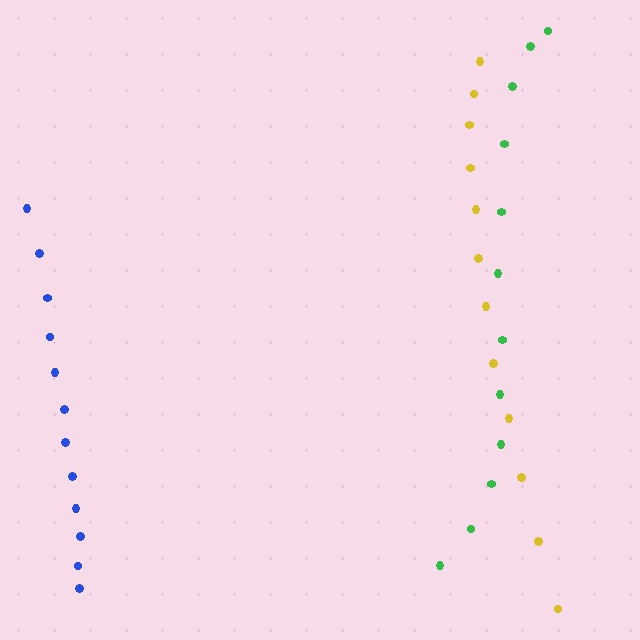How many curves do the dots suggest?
There are 3 distinct paths.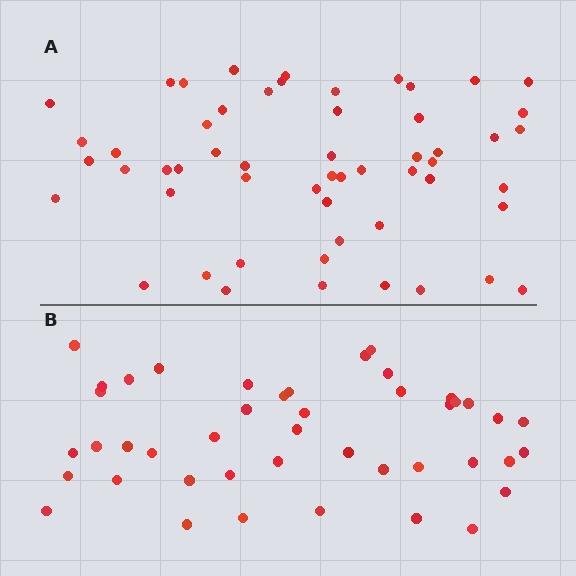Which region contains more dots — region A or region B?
Region A (the top region) has more dots.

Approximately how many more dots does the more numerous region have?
Region A has roughly 12 or so more dots than region B.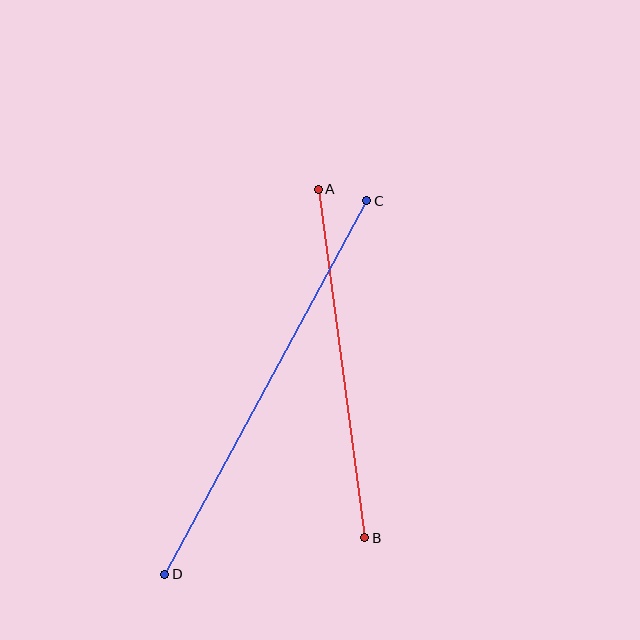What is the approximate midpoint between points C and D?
The midpoint is at approximately (266, 387) pixels.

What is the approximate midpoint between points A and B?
The midpoint is at approximately (341, 364) pixels.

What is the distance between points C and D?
The distance is approximately 425 pixels.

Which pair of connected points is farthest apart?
Points C and D are farthest apart.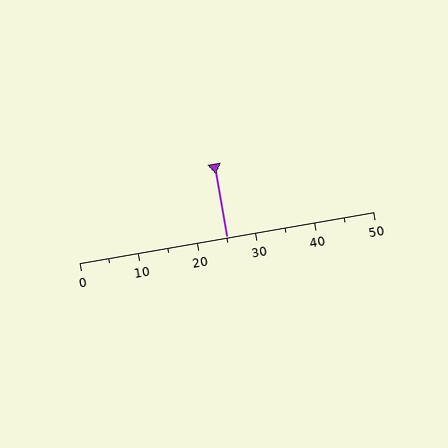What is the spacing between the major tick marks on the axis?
The major ticks are spaced 10 apart.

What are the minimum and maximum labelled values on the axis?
The axis runs from 0 to 50.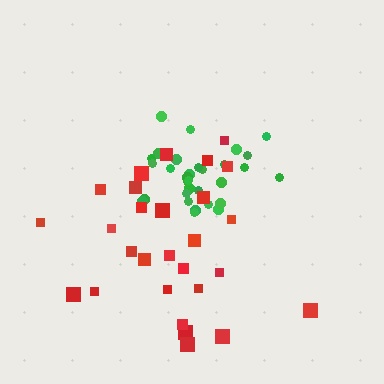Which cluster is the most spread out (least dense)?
Red.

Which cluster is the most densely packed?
Green.